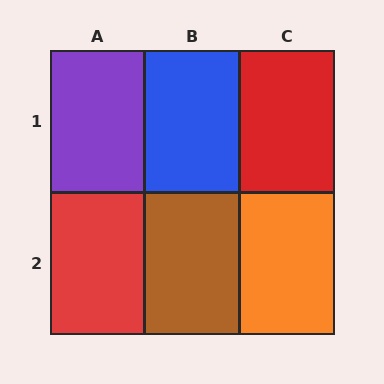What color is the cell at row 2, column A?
Red.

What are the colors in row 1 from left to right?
Purple, blue, red.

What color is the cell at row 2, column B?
Brown.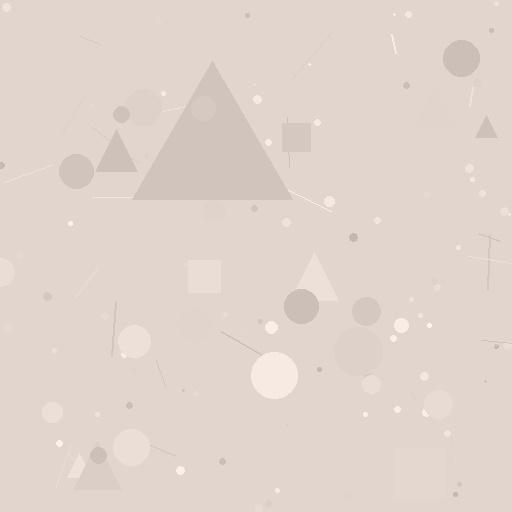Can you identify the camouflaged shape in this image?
The camouflaged shape is a triangle.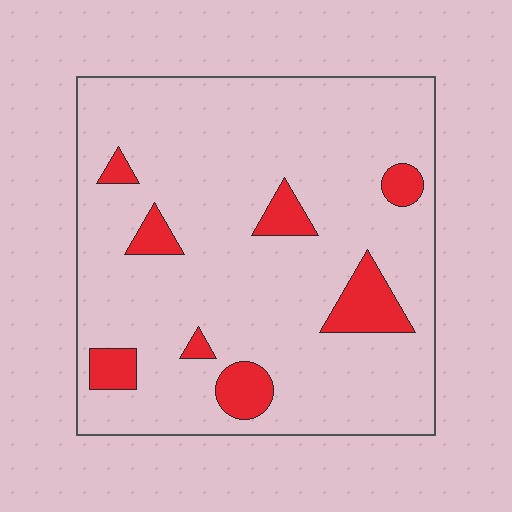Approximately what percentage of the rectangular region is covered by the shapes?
Approximately 10%.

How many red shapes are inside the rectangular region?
8.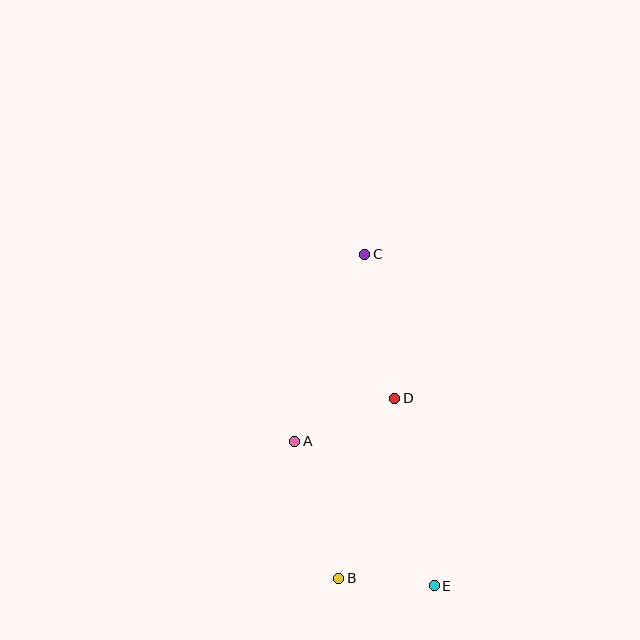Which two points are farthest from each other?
Points C and E are farthest from each other.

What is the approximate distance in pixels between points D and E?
The distance between D and E is approximately 192 pixels.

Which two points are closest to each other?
Points B and E are closest to each other.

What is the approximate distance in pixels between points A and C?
The distance between A and C is approximately 199 pixels.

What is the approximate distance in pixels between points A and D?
The distance between A and D is approximately 109 pixels.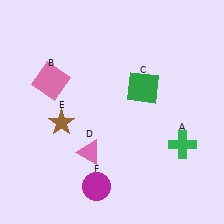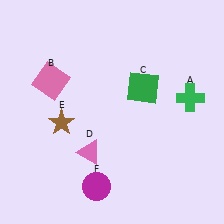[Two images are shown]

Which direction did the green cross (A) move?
The green cross (A) moved up.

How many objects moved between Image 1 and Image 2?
1 object moved between the two images.